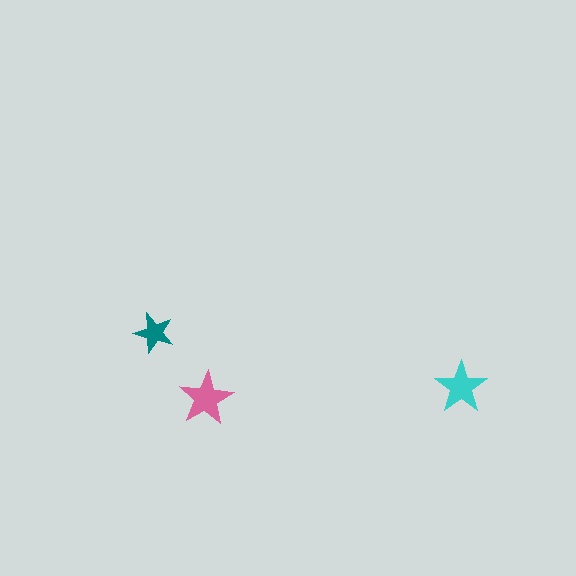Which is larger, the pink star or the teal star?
The pink one.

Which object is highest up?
The teal star is topmost.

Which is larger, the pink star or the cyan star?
The pink one.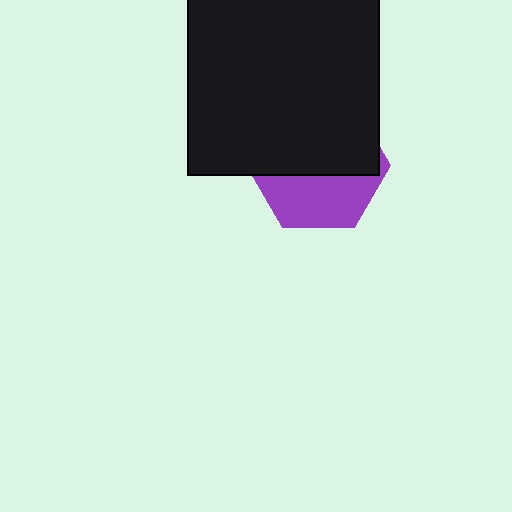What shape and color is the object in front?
The object in front is a black square.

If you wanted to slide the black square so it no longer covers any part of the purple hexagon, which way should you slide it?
Slide it up — that is the most direct way to separate the two shapes.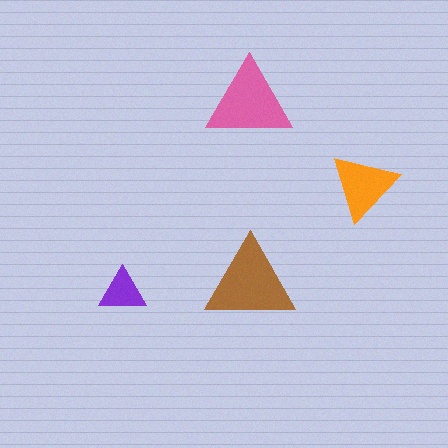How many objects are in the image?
There are 4 objects in the image.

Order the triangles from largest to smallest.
the brown one, the pink one, the orange one, the purple one.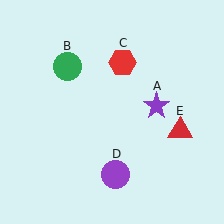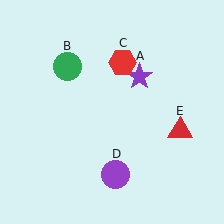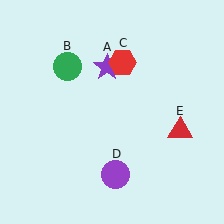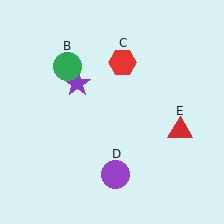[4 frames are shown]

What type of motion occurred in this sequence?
The purple star (object A) rotated counterclockwise around the center of the scene.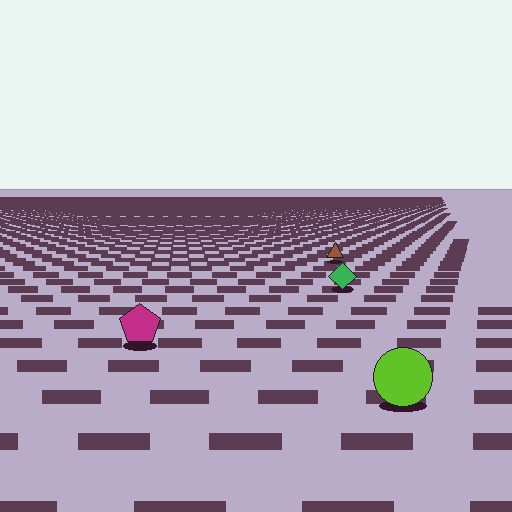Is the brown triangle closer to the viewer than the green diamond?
No. The green diamond is closer — you can tell from the texture gradient: the ground texture is coarser near it.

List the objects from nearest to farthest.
From nearest to farthest: the lime circle, the magenta pentagon, the green diamond, the brown triangle.